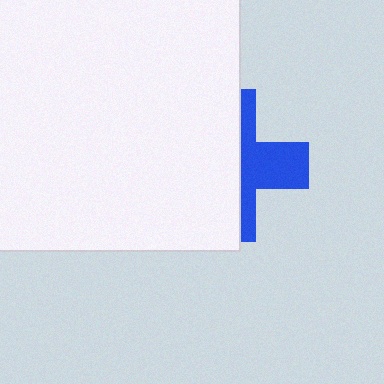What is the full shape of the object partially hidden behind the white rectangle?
The partially hidden object is a blue cross.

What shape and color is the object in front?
The object in front is a white rectangle.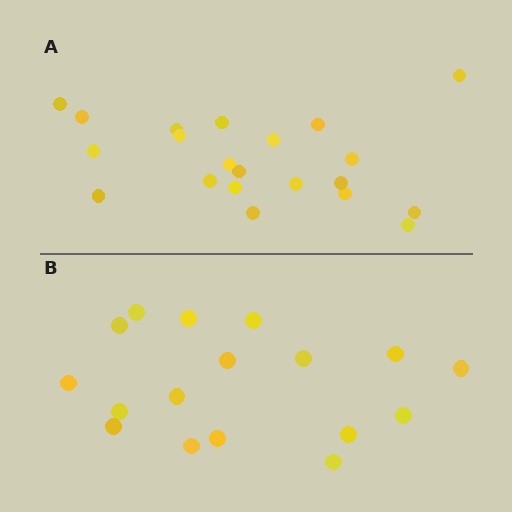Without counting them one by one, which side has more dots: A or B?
Region A (the top region) has more dots.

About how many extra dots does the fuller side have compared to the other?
Region A has about 4 more dots than region B.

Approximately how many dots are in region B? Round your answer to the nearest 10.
About 20 dots. (The exact count is 17, which rounds to 20.)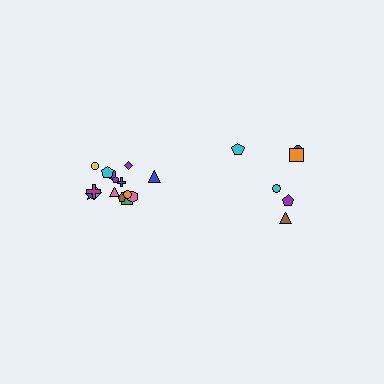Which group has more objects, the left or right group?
The left group.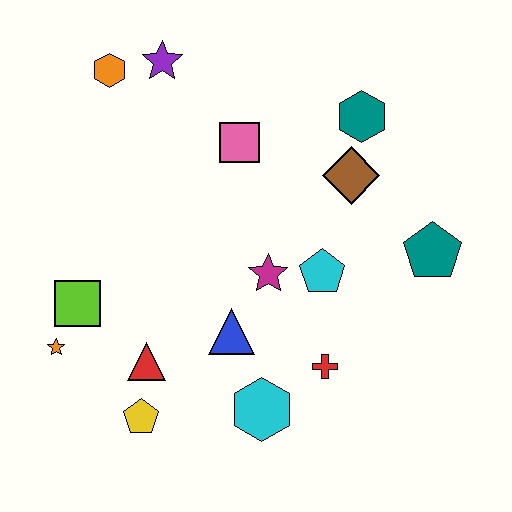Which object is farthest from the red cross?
The orange hexagon is farthest from the red cross.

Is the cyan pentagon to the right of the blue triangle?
Yes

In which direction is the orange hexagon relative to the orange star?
The orange hexagon is above the orange star.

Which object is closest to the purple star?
The orange hexagon is closest to the purple star.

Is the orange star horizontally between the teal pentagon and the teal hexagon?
No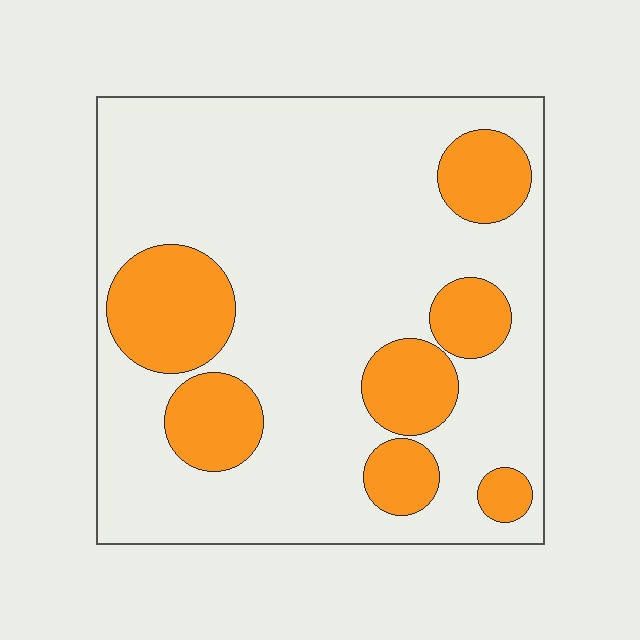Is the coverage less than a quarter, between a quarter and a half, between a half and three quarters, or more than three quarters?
Less than a quarter.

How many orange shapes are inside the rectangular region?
7.